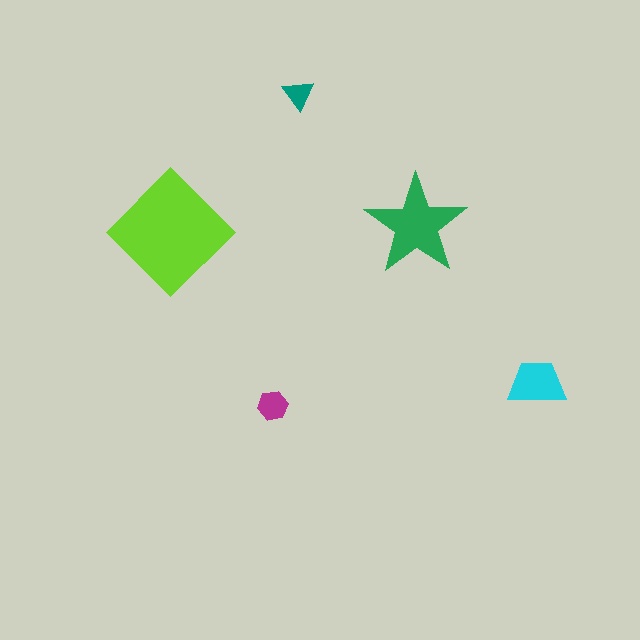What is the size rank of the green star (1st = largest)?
2nd.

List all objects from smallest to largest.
The teal triangle, the magenta hexagon, the cyan trapezoid, the green star, the lime diamond.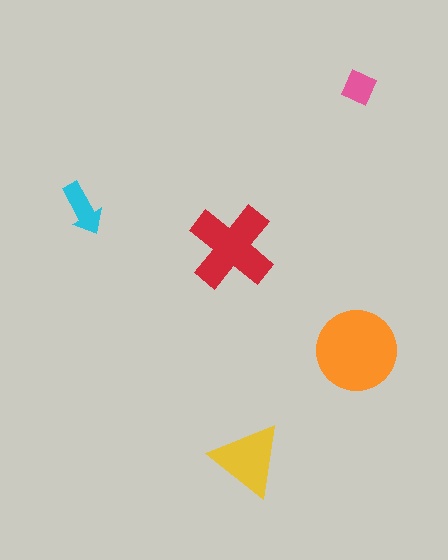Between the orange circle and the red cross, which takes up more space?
The orange circle.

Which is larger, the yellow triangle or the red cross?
The red cross.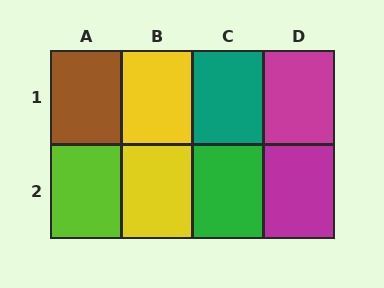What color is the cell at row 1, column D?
Magenta.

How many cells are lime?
1 cell is lime.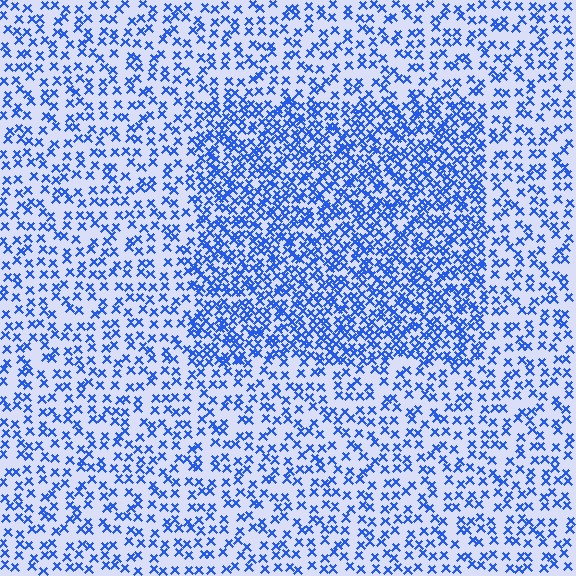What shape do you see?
I see a rectangle.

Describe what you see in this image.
The image contains small blue elements arranged at two different densities. A rectangle-shaped region is visible where the elements are more densely packed than the surrounding area.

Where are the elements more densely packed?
The elements are more densely packed inside the rectangle boundary.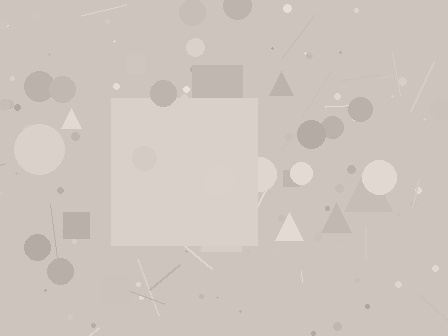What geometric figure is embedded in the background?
A square is embedded in the background.